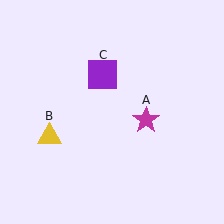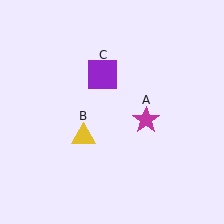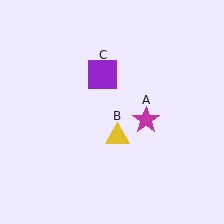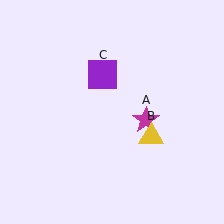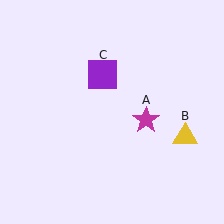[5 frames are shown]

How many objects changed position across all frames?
1 object changed position: yellow triangle (object B).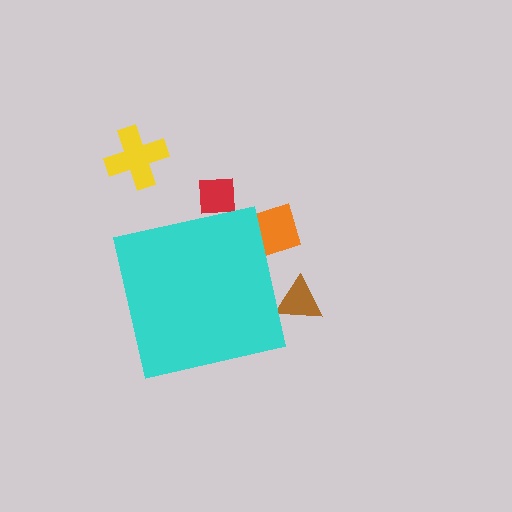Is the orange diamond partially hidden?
Yes, the orange diamond is partially hidden behind the cyan square.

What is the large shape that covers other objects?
A cyan square.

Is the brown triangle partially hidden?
Yes, the brown triangle is partially hidden behind the cyan square.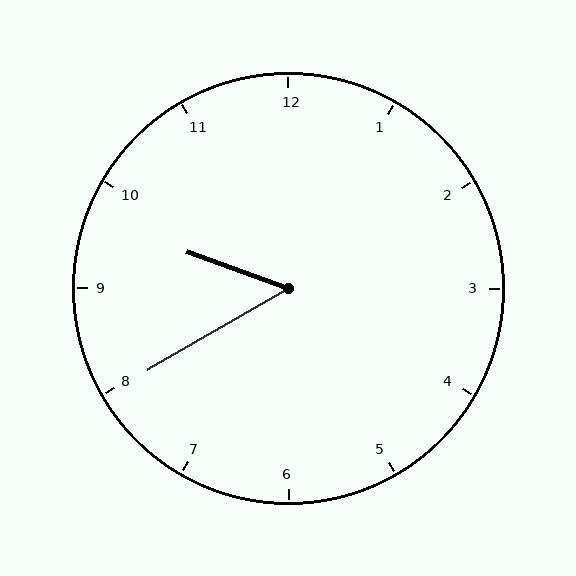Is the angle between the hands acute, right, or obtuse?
It is acute.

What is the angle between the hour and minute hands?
Approximately 50 degrees.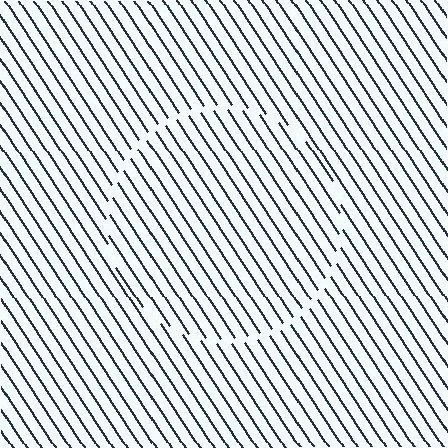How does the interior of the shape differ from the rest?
The interior of the shape contains the same grating, shifted by half a period — the contour is defined by the phase discontinuity where line-ends from the inner and outer gratings abut.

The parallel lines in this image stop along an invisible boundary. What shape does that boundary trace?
An illusory circle. The interior of the shape contains the same grating, shifted by half a period — the contour is defined by the phase discontinuity where line-ends from the inner and outer gratings abut.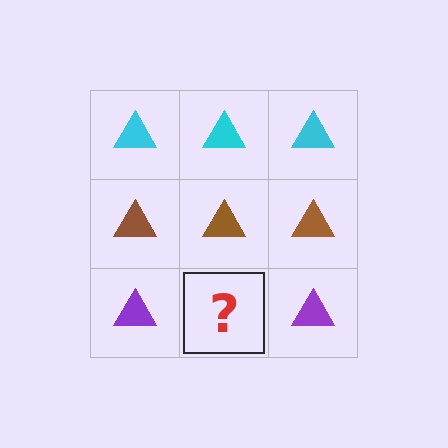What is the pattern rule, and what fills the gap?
The rule is that each row has a consistent color. The gap should be filled with a purple triangle.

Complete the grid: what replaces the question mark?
The question mark should be replaced with a purple triangle.